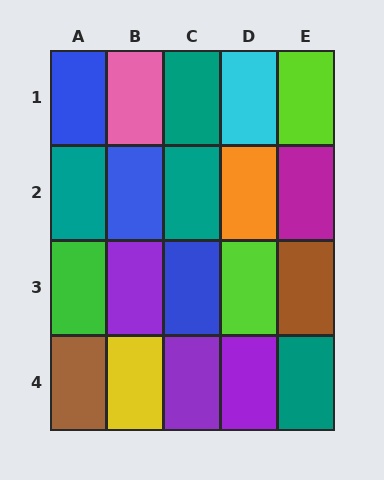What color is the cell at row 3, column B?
Purple.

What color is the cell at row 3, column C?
Blue.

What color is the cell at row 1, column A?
Blue.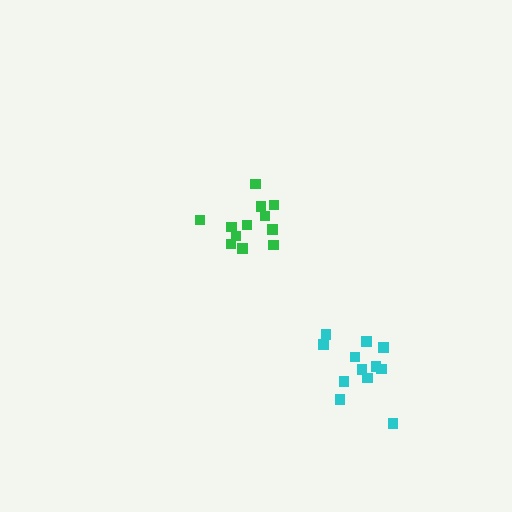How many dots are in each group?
Group 1: 12 dots, Group 2: 12 dots (24 total).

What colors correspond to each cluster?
The clusters are colored: cyan, green.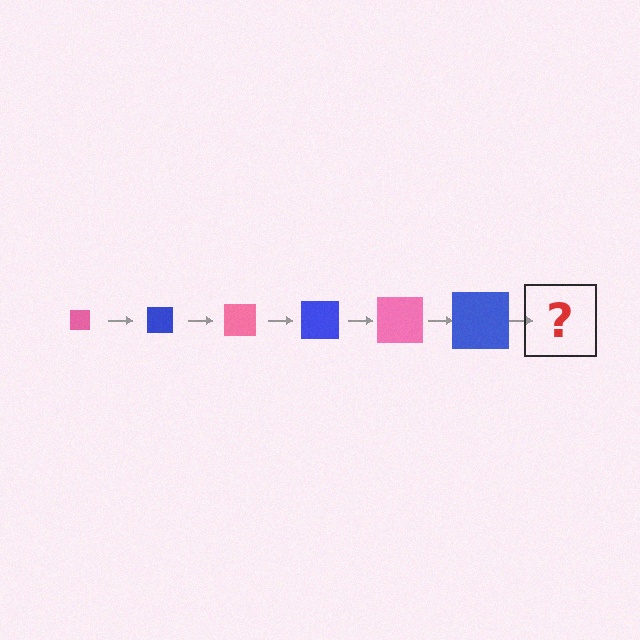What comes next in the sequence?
The next element should be a pink square, larger than the previous one.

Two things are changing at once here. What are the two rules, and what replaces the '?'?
The two rules are that the square grows larger each step and the color cycles through pink and blue. The '?' should be a pink square, larger than the previous one.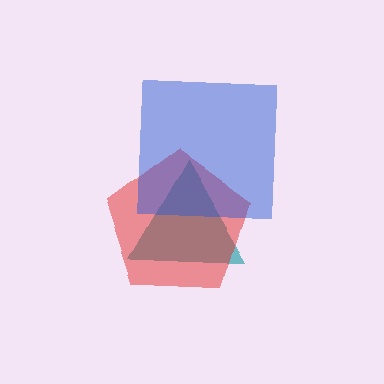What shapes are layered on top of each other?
The layered shapes are: a teal triangle, a red pentagon, a blue square.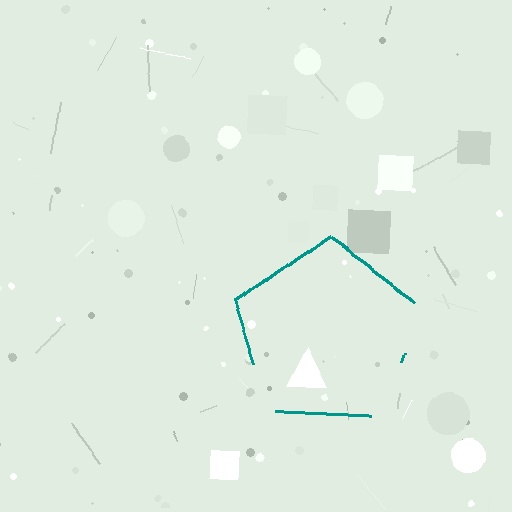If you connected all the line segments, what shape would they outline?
They would outline a pentagon.